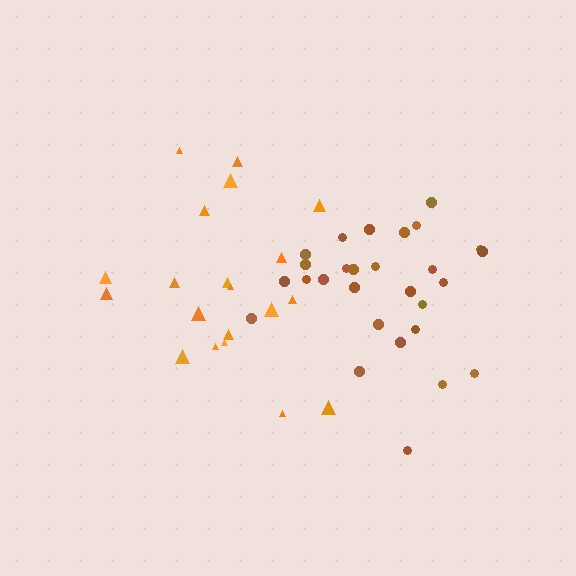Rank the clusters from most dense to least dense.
brown, orange.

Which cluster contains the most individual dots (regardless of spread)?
Brown (28).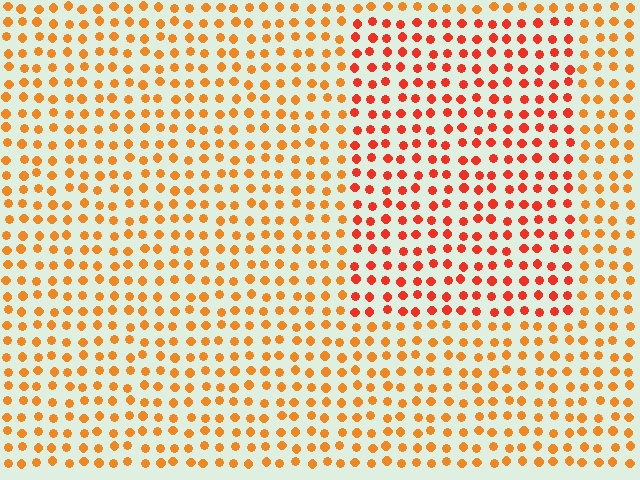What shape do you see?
I see a rectangle.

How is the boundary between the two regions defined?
The boundary is defined purely by a slight shift in hue (about 26 degrees). Spacing, size, and orientation are identical on both sides.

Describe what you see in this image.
The image is filled with small orange elements in a uniform arrangement. A rectangle-shaped region is visible where the elements are tinted to a slightly different hue, forming a subtle color boundary.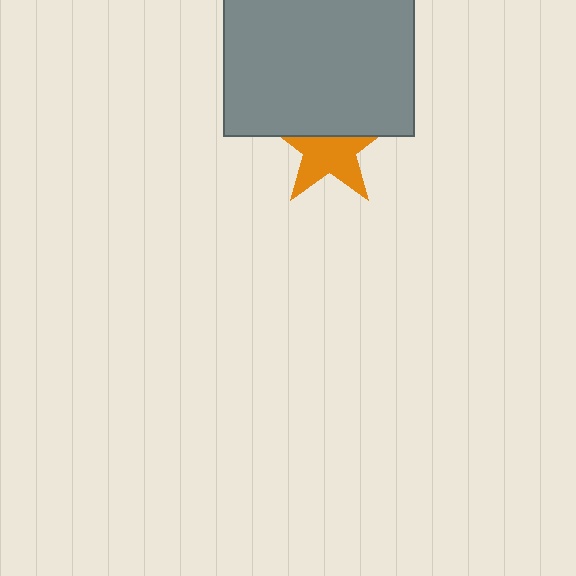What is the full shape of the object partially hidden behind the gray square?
The partially hidden object is an orange star.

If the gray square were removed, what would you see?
You would see the complete orange star.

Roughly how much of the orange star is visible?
About half of it is visible (roughly 60%).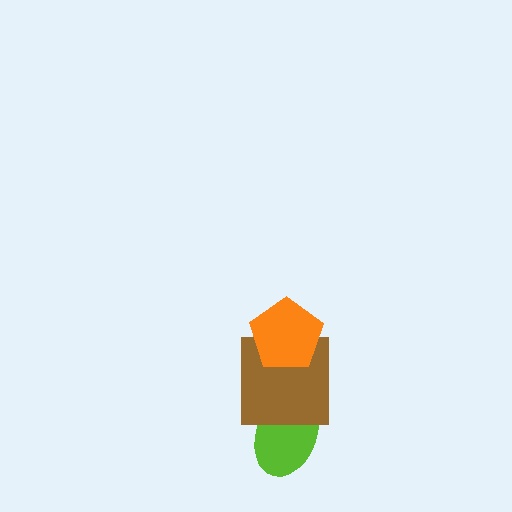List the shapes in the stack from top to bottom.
From top to bottom: the orange pentagon, the brown square, the lime ellipse.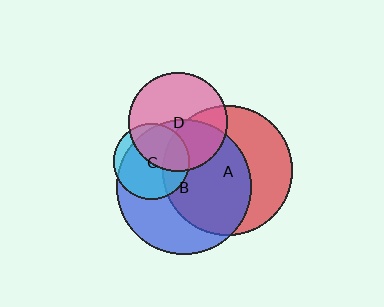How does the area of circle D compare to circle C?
Approximately 1.7 times.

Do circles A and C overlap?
Yes.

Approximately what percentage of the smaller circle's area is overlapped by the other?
Approximately 25%.